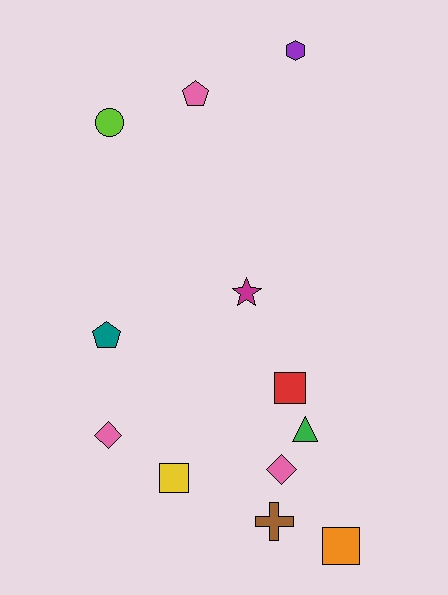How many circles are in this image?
There is 1 circle.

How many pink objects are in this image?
There are 3 pink objects.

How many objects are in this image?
There are 12 objects.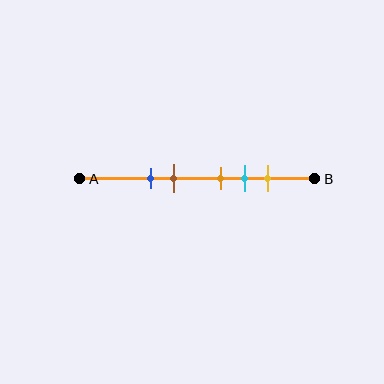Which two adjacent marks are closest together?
The orange and cyan marks are the closest adjacent pair.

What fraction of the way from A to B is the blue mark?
The blue mark is approximately 30% (0.3) of the way from A to B.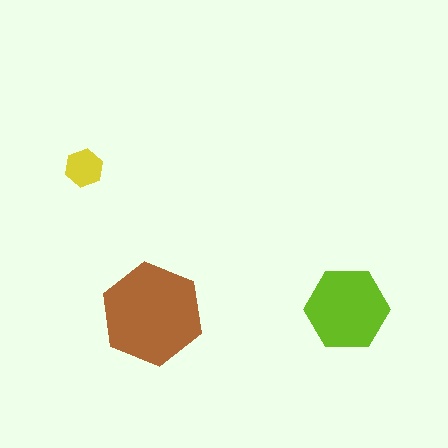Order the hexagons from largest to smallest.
the brown one, the lime one, the yellow one.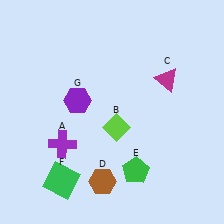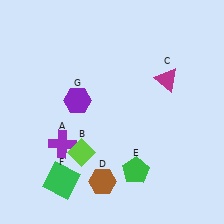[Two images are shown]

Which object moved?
The lime diamond (B) moved left.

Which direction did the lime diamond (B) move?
The lime diamond (B) moved left.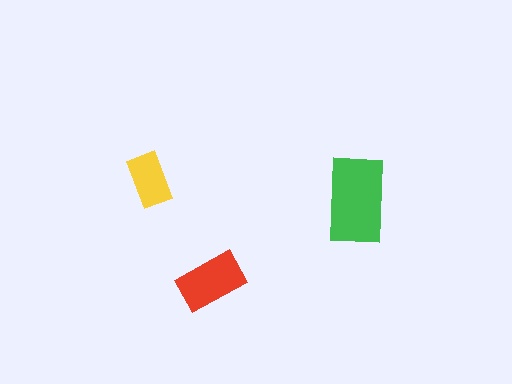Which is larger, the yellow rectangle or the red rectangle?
The red one.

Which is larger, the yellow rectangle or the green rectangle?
The green one.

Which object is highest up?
The yellow rectangle is topmost.